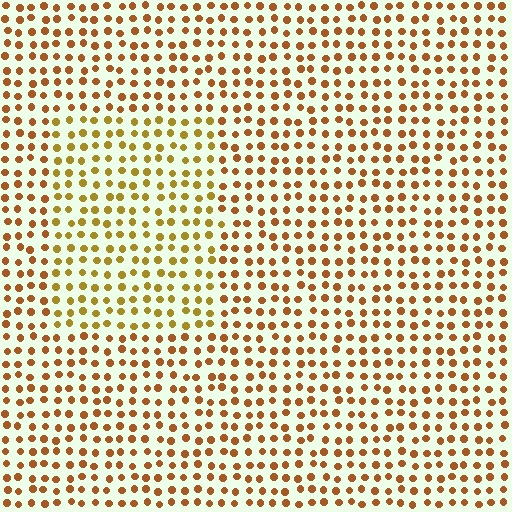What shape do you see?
I see a rectangle.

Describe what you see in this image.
The image is filled with small brown elements in a uniform arrangement. A rectangle-shaped region is visible where the elements are tinted to a slightly different hue, forming a subtle color boundary.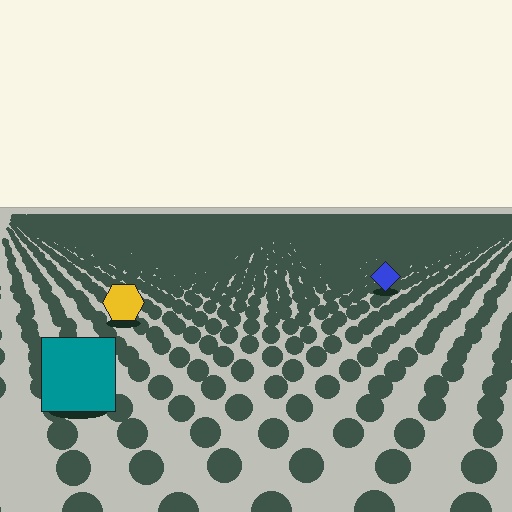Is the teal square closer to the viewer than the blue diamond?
Yes. The teal square is closer — you can tell from the texture gradient: the ground texture is coarser near it.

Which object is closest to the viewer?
The teal square is closest. The texture marks near it are larger and more spread out.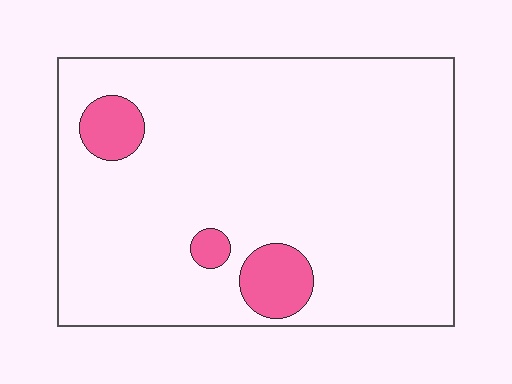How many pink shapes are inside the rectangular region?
3.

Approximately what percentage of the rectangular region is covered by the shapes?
Approximately 10%.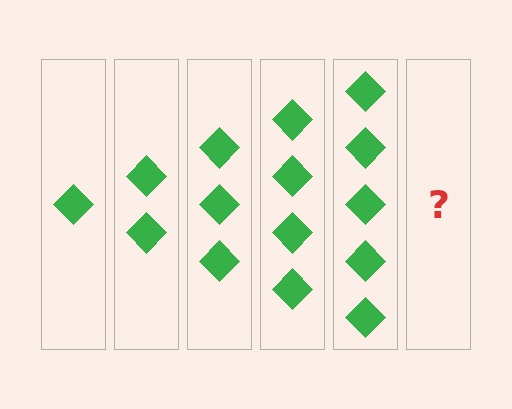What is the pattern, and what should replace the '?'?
The pattern is that each step adds one more diamond. The '?' should be 6 diamonds.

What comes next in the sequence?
The next element should be 6 diamonds.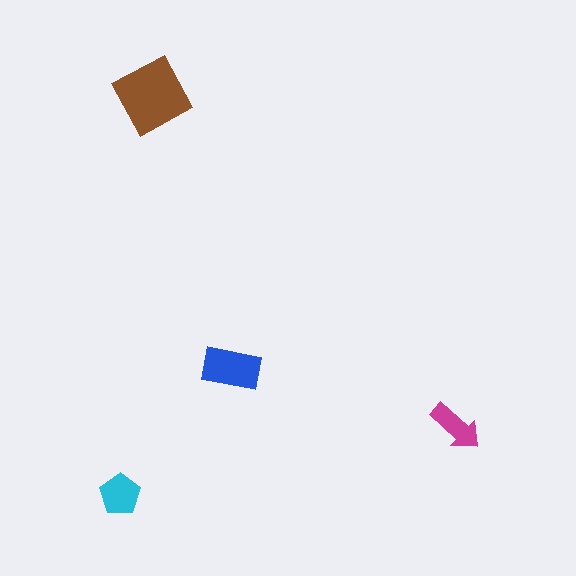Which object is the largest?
The brown diamond.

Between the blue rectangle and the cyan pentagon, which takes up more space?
The blue rectangle.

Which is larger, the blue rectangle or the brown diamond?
The brown diamond.